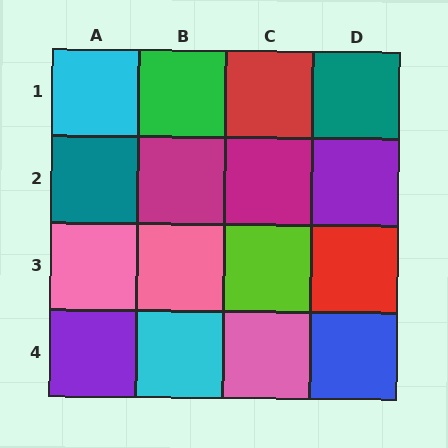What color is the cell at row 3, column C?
Lime.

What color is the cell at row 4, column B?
Cyan.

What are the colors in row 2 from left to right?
Teal, magenta, magenta, purple.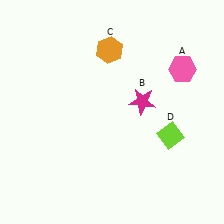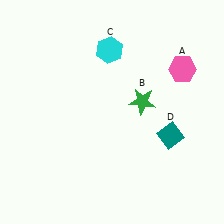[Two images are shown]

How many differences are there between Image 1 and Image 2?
There are 3 differences between the two images.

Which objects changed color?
B changed from magenta to green. C changed from orange to cyan. D changed from lime to teal.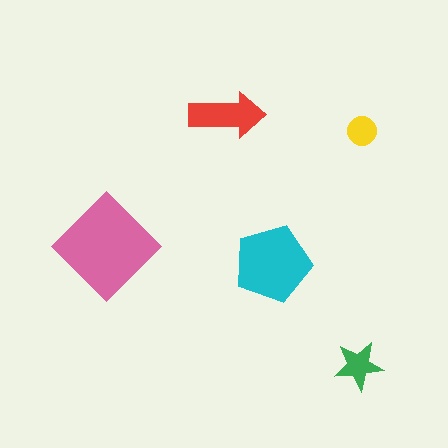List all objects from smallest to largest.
The yellow circle, the green star, the red arrow, the cyan pentagon, the pink diamond.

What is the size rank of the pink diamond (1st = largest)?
1st.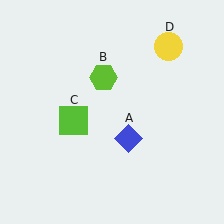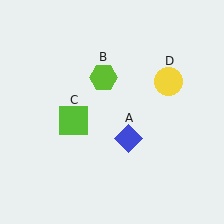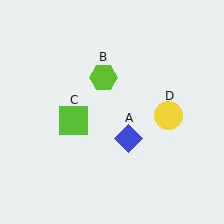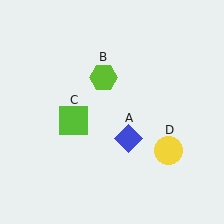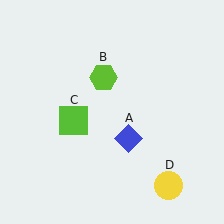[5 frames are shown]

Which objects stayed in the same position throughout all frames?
Blue diamond (object A) and lime hexagon (object B) and lime square (object C) remained stationary.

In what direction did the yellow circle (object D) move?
The yellow circle (object D) moved down.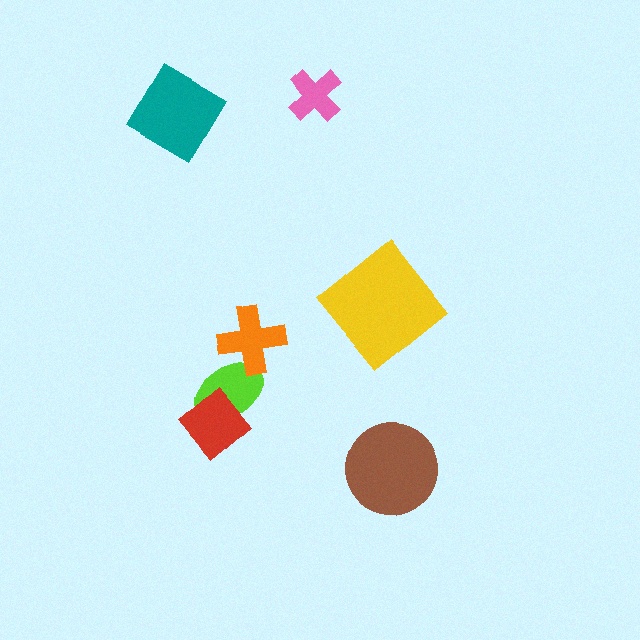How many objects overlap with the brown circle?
0 objects overlap with the brown circle.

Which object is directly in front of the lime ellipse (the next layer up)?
The red diamond is directly in front of the lime ellipse.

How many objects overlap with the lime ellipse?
2 objects overlap with the lime ellipse.